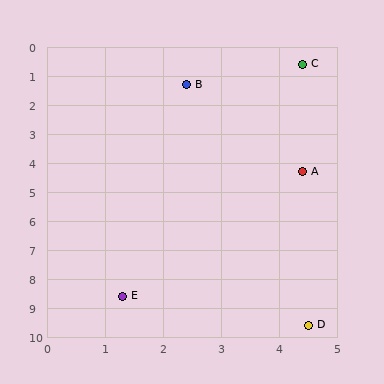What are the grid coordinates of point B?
Point B is at approximately (2.4, 1.3).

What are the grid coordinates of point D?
Point D is at approximately (4.5, 9.6).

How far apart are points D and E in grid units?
Points D and E are about 3.4 grid units apart.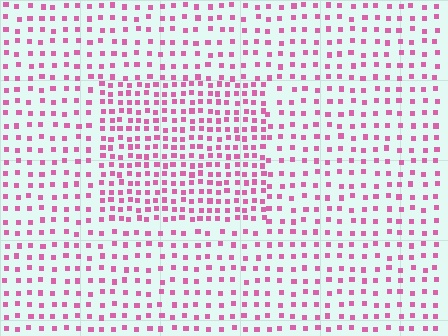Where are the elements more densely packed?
The elements are more densely packed inside the rectangle boundary.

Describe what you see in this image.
The image contains small pink elements arranged at two different densities. A rectangle-shaped region is visible where the elements are more densely packed than the surrounding area.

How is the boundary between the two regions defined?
The boundary is defined by a change in element density (approximately 1.8x ratio). All elements are the same color, size, and shape.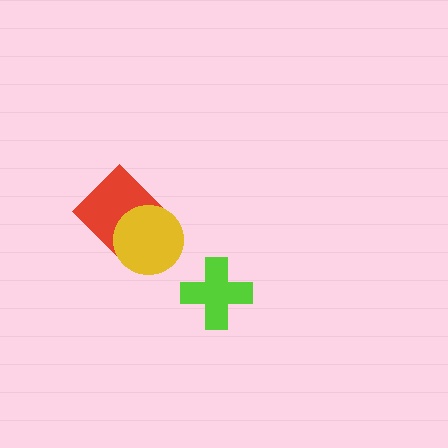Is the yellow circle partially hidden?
No, no other shape covers it.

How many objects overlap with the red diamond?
1 object overlaps with the red diamond.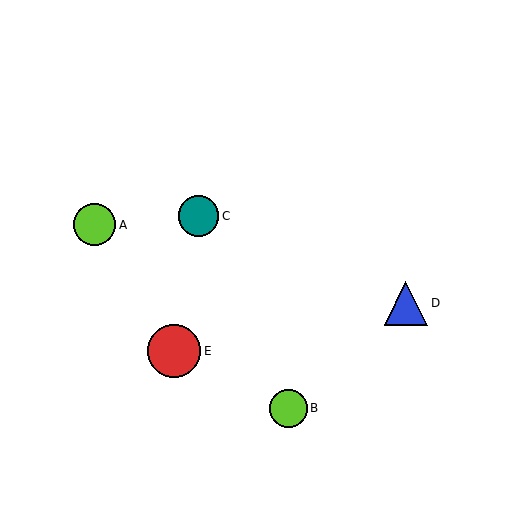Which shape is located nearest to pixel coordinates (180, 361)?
The red circle (labeled E) at (174, 351) is nearest to that location.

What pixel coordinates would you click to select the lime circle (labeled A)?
Click at (94, 225) to select the lime circle A.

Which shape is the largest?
The red circle (labeled E) is the largest.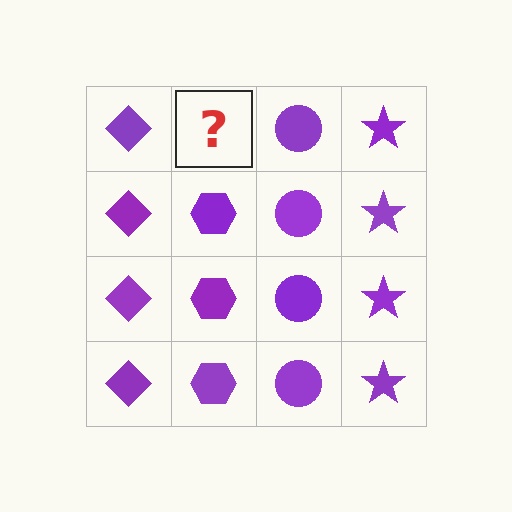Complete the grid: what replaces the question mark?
The question mark should be replaced with a purple hexagon.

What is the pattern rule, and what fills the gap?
The rule is that each column has a consistent shape. The gap should be filled with a purple hexagon.